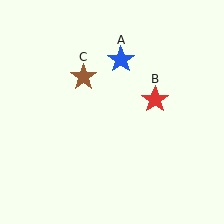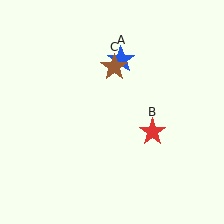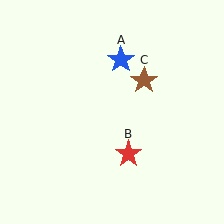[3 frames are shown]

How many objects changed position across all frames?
2 objects changed position: red star (object B), brown star (object C).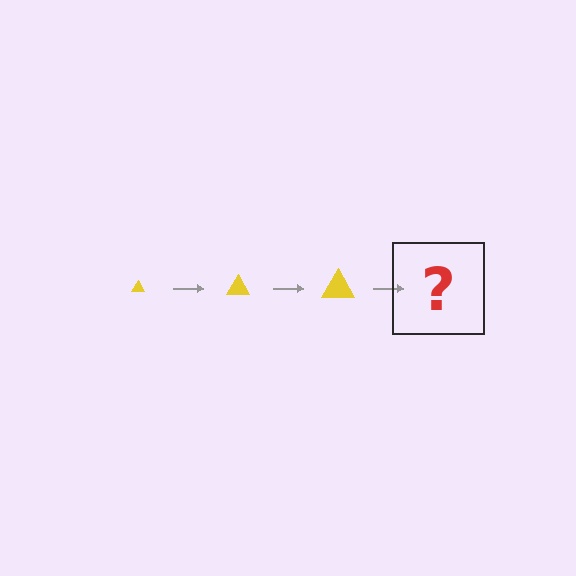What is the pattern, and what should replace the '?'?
The pattern is that the triangle gets progressively larger each step. The '?' should be a yellow triangle, larger than the previous one.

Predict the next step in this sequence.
The next step is a yellow triangle, larger than the previous one.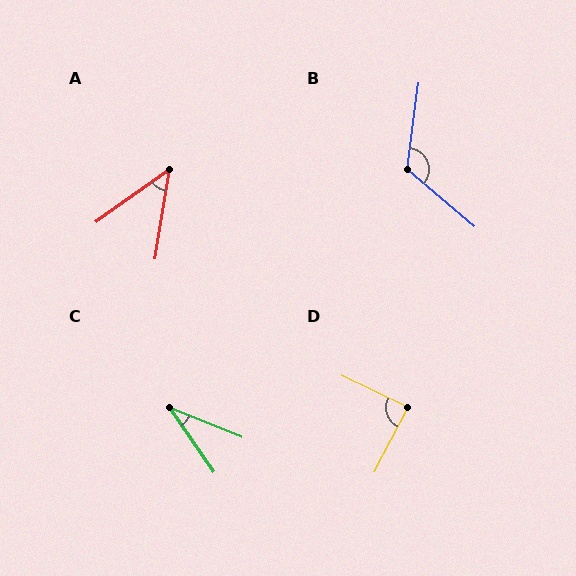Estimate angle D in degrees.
Approximately 88 degrees.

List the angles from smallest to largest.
C (33°), A (45°), D (88°), B (123°).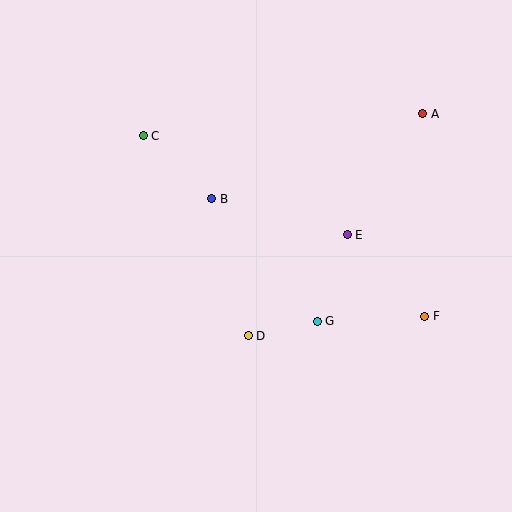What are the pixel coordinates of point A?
Point A is at (423, 114).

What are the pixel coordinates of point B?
Point B is at (212, 199).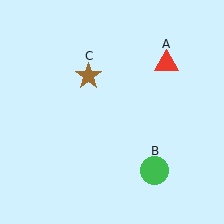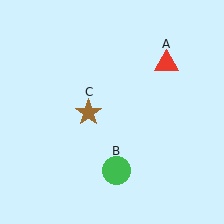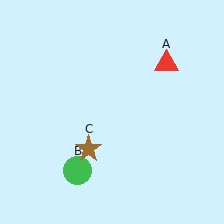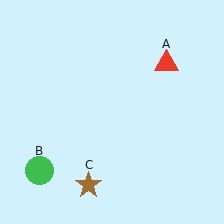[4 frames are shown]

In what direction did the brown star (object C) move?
The brown star (object C) moved down.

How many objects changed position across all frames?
2 objects changed position: green circle (object B), brown star (object C).